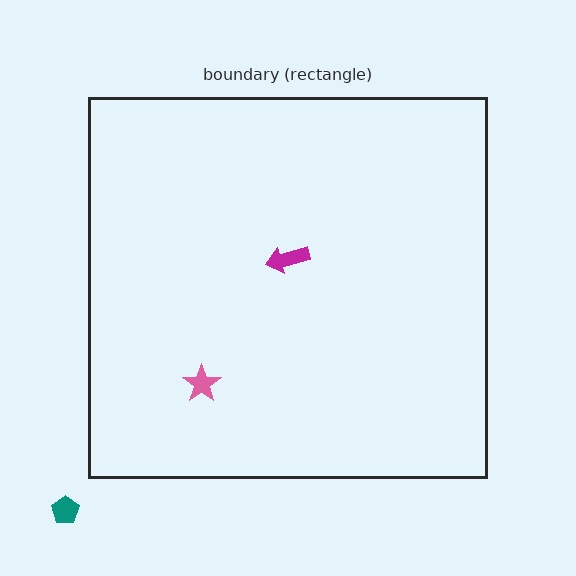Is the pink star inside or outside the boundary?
Inside.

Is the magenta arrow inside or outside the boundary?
Inside.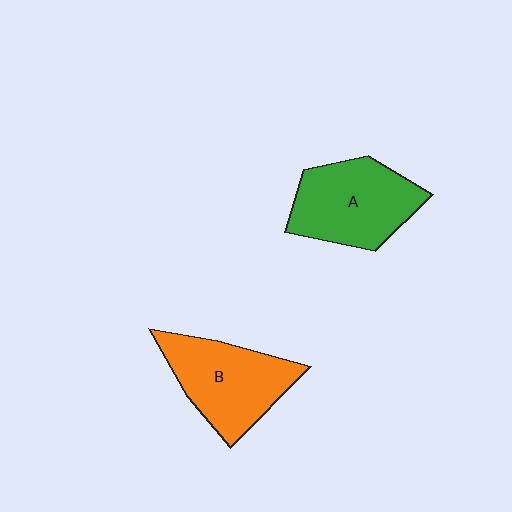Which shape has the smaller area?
Shape B (orange).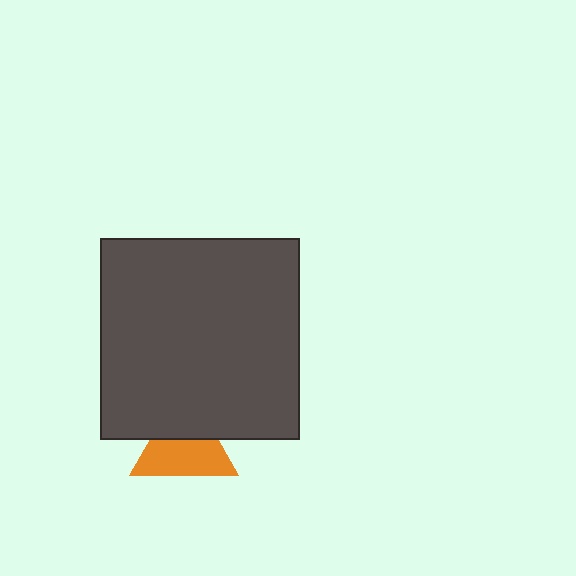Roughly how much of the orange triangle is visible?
About half of it is visible (roughly 61%).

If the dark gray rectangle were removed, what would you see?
You would see the complete orange triangle.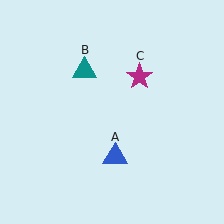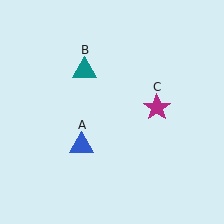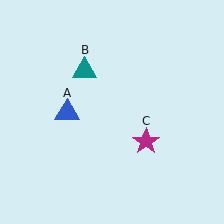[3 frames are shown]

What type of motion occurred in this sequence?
The blue triangle (object A), magenta star (object C) rotated clockwise around the center of the scene.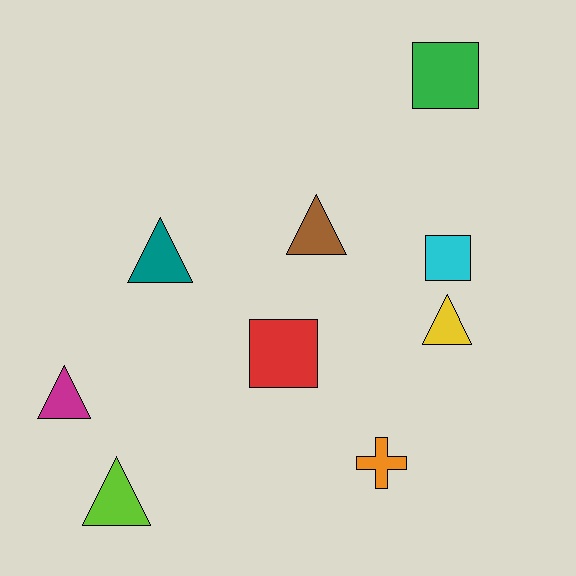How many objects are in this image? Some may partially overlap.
There are 9 objects.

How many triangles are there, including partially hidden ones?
There are 5 triangles.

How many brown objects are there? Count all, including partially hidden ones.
There is 1 brown object.